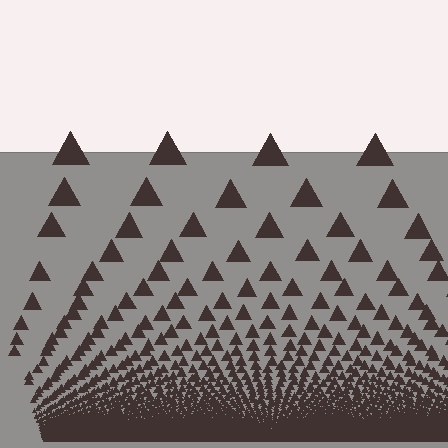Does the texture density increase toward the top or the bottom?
Density increases toward the bottom.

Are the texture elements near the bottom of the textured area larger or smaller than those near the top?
Smaller. The gradient is inverted — elements near the bottom are smaller and denser.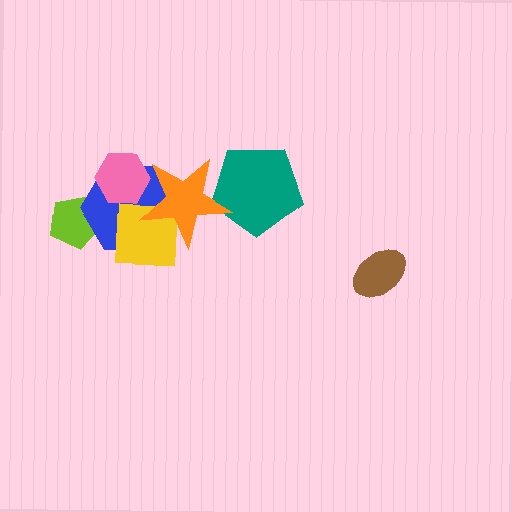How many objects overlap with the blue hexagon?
4 objects overlap with the blue hexagon.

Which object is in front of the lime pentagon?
The blue hexagon is in front of the lime pentagon.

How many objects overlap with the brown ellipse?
0 objects overlap with the brown ellipse.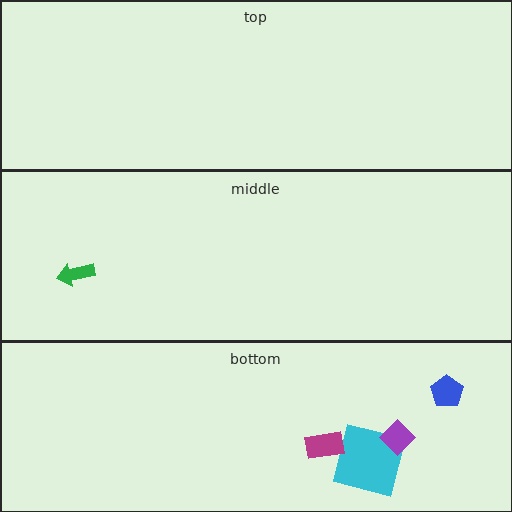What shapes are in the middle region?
The green arrow.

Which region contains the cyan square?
The bottom region.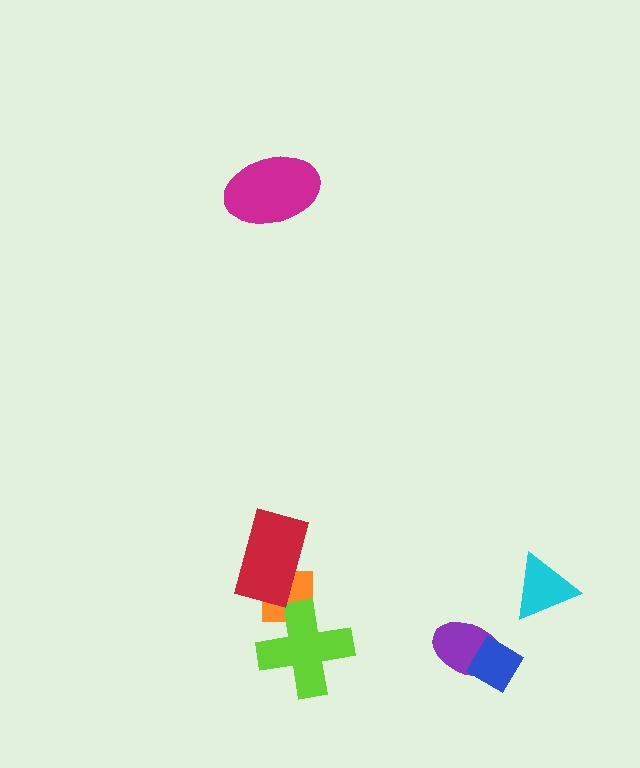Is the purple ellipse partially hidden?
Yes, it is partially covered by another shape.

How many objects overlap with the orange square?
2 objects overlap with the orange square.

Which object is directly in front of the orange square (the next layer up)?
The lime cross is directly in front of the orange square.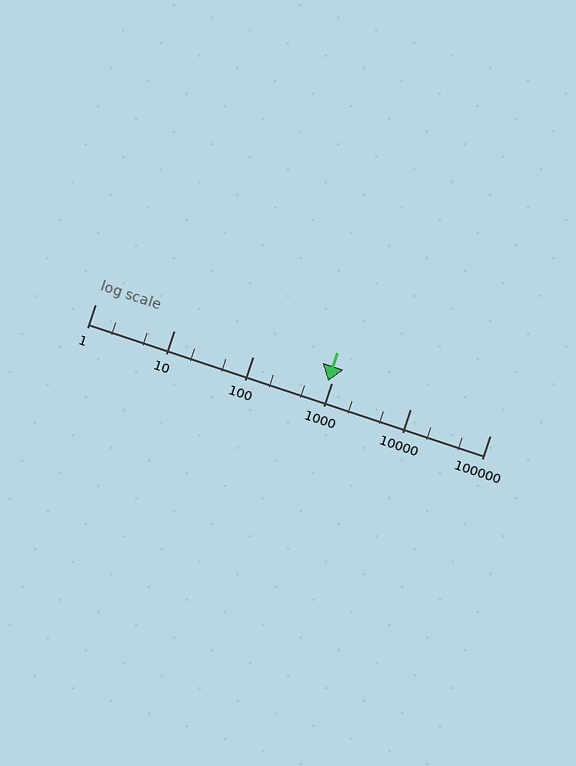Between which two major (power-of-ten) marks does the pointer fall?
The pointer is between 100 and 1000.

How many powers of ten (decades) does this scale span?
The scale spans 5 decades, from 1 to 100000.